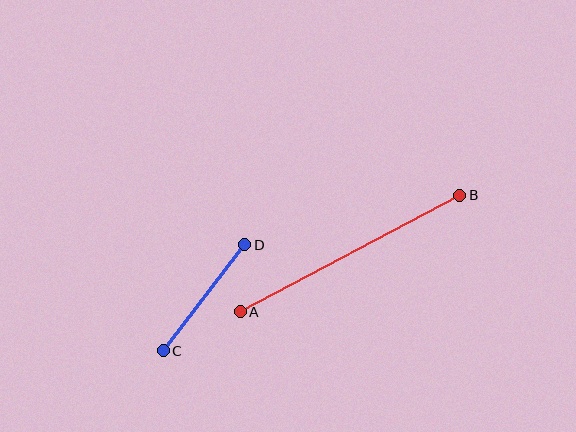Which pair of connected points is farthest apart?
Points A and B are farthest apart.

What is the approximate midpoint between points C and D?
The midpoint is at approximately (204, 298) pixels.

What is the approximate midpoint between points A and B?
The midpoint is at approximately (350, 254) pixels.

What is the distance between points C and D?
The distance is approximately 133 pixels.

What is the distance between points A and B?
The distance is approximately 249 pixels.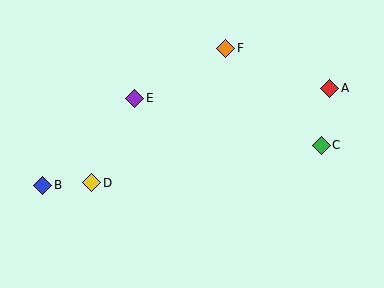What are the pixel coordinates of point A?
Point A is at (330, 88).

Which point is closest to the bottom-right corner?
Point C is closest to the bottom-right corner.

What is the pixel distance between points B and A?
The distance between B and A is 303 pixels.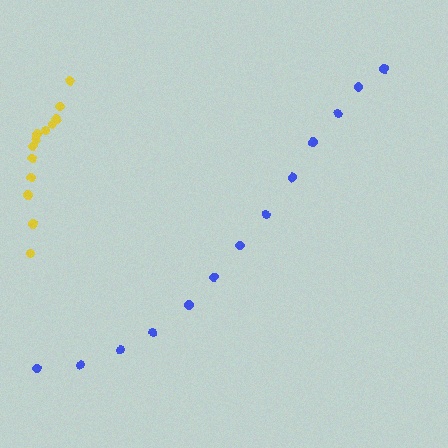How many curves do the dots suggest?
There are 2 distinct paths.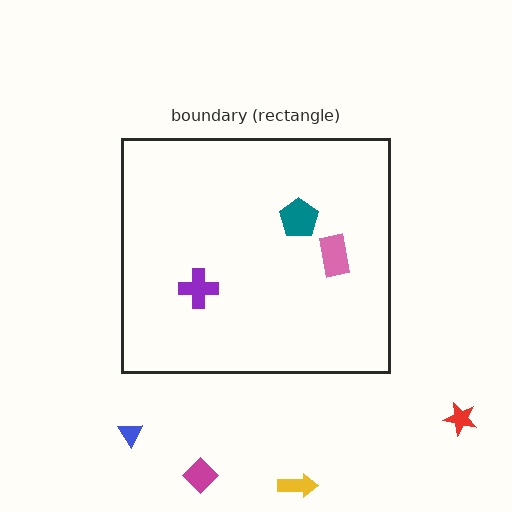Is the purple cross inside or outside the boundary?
Inside.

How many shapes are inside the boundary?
3 inside, 4 outside.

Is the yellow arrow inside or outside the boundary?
Outside.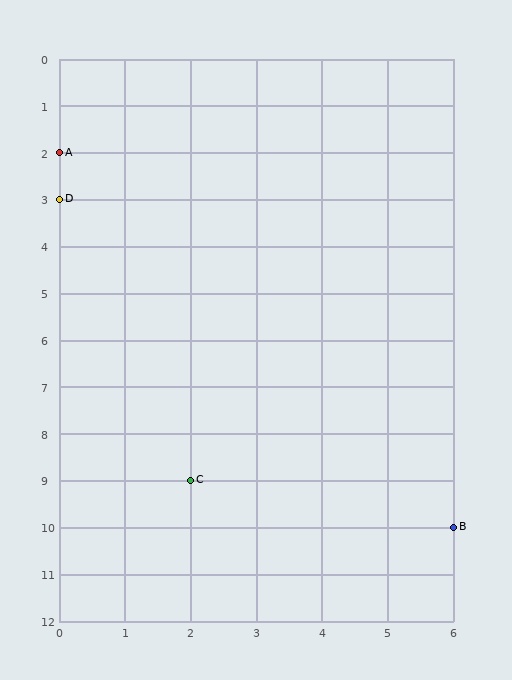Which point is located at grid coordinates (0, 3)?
Point D is at (0, 3).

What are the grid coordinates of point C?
Point C is at grid coordinates (2, 9).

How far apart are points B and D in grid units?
Points B and D are 6 columns and 7 rows apart (about 9.2 grid units diagonally).